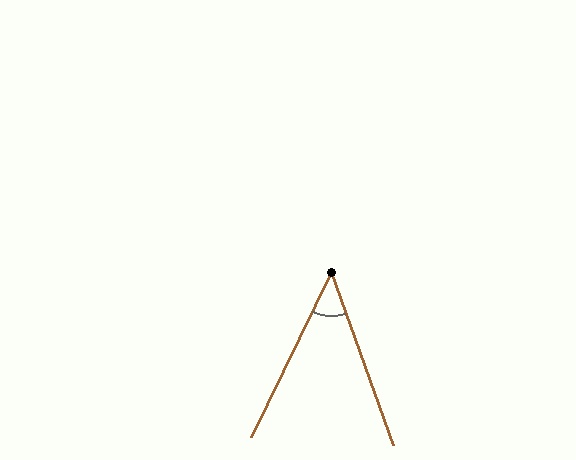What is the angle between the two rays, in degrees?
Approximately 46 degrees.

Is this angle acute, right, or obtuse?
It is acute.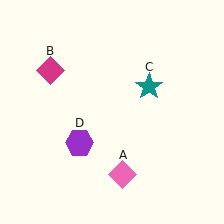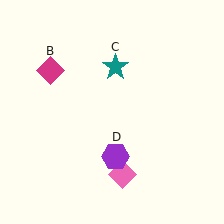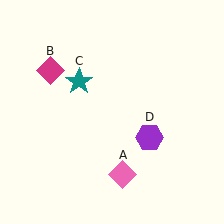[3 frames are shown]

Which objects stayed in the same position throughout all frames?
Pink diamond (object A) and magenta diamond (object B) remained stationary.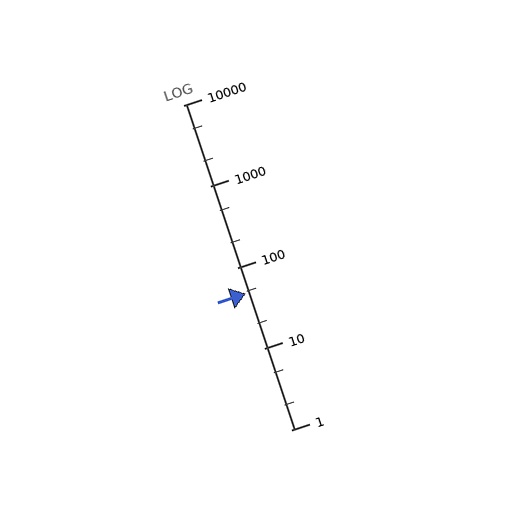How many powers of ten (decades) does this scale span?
The scale spans 4 decades, from 1 to 10000.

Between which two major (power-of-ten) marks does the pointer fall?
The pointer is between 10 and 100.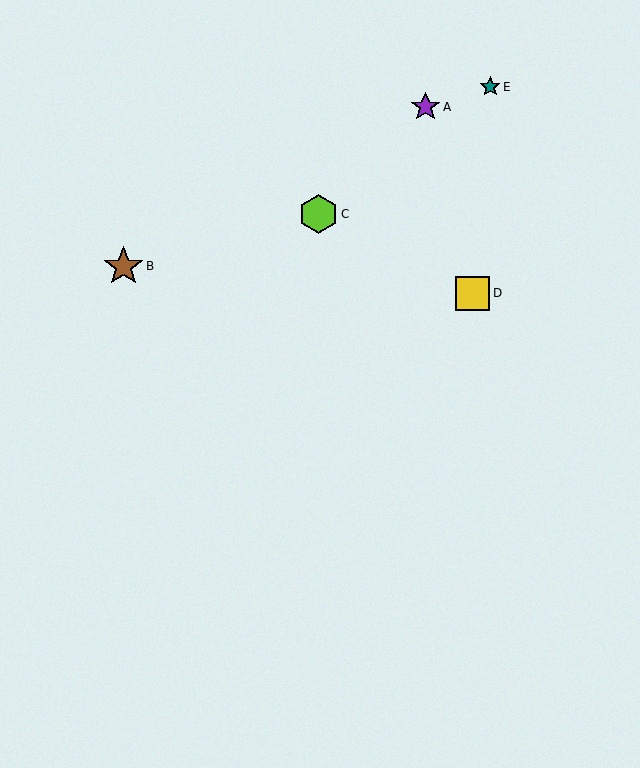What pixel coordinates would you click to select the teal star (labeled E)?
Click at (490, 87) to select the teal star E.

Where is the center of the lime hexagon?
The center of the lime hexagon is at (318, 214).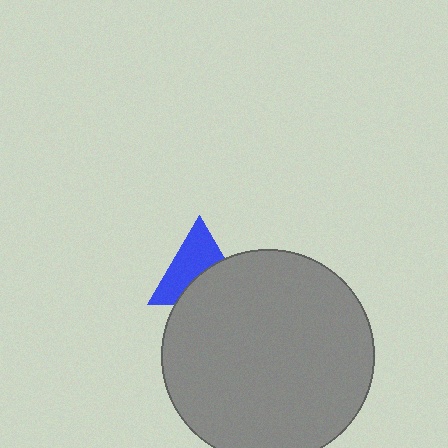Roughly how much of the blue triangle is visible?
About half of it is visible (roughly 56%).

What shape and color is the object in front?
The object in front is a gray circle.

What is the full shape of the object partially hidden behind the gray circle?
The partially hidden object is a blue triangle.